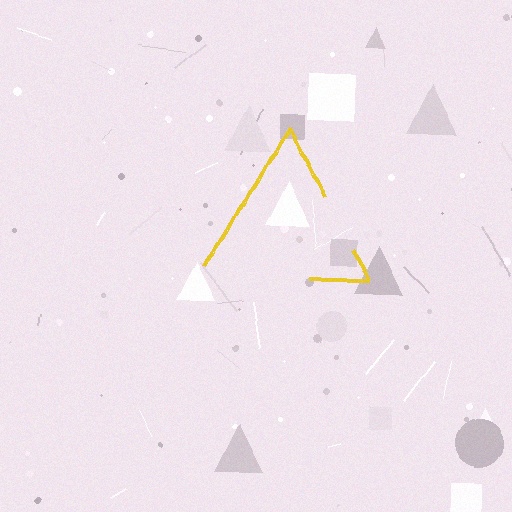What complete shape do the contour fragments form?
The contour fragments form a triangle.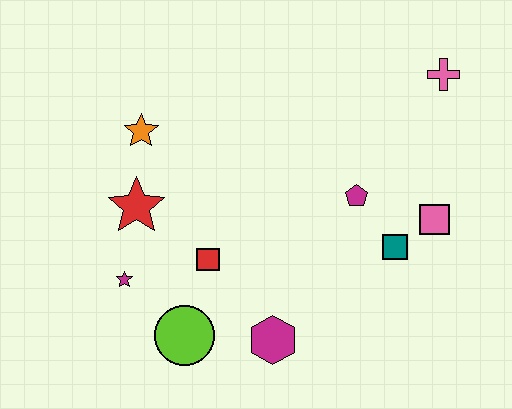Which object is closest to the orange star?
The red star is closest to the orange star.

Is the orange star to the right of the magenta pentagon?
No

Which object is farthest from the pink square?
The magenta star is farthest from the pink square.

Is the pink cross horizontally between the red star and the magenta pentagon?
No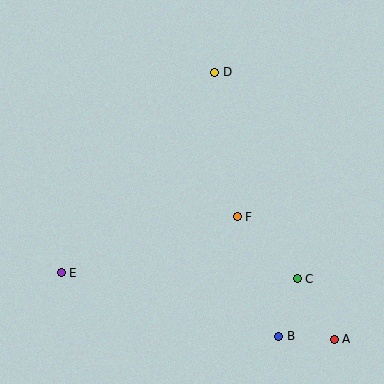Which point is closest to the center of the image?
Point F at (237, 217) is closest to the center.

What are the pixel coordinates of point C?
Point C is at (297, 279).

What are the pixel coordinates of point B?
Point B is at (279, 336).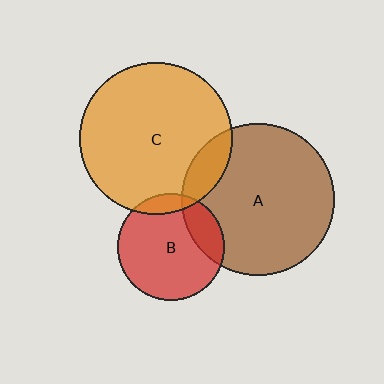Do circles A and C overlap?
Yes.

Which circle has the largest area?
Circle A (brown).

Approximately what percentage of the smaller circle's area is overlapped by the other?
Approximately 10%.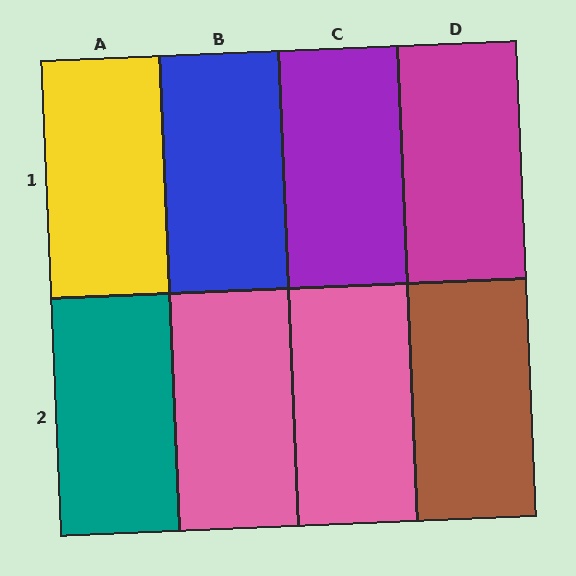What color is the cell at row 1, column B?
Blue.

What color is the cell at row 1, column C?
Purple.